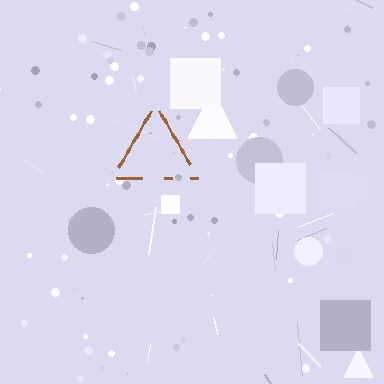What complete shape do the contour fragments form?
The contour fragments form a triangle.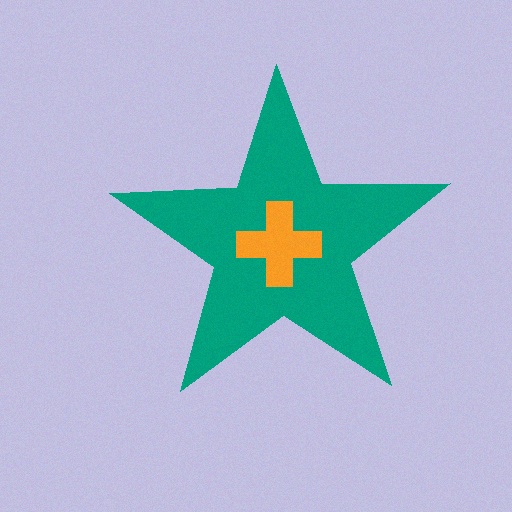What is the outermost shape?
The teal star.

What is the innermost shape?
The orange cross.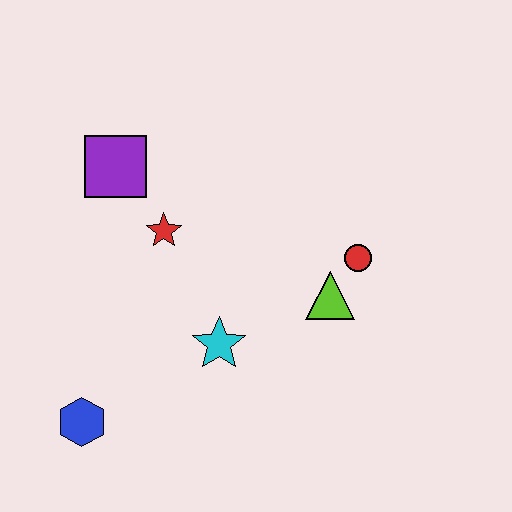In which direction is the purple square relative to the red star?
The purple square is above the red star.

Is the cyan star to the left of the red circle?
Yes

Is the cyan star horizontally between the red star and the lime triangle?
Yes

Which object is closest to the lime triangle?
The red circle is closest to the lime triangle.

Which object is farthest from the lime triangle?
The blue hexagon is farthest from the lime triangle.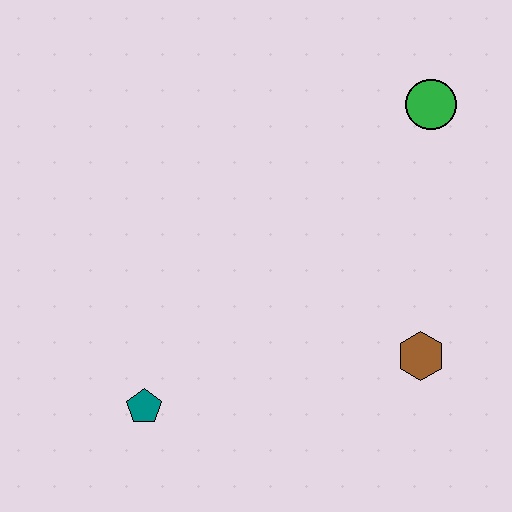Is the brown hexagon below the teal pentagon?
No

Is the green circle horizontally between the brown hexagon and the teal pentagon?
No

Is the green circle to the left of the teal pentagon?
No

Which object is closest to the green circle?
The brown hexagon is closest to the green circle.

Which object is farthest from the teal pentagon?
The green circle is farthest from the teal pentagon.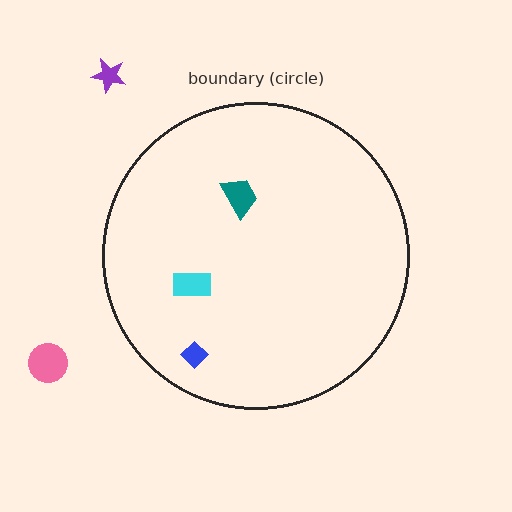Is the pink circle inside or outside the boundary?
Outside.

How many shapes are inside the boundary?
3 inside, 2 outside.